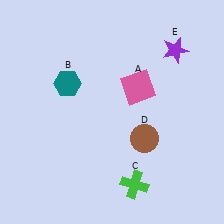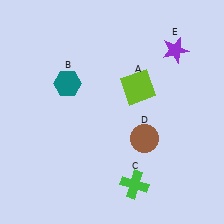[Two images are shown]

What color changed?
The square (A) changed from pink in Image 1 to lime in Image 2.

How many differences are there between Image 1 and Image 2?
There is 1 difference between the two images.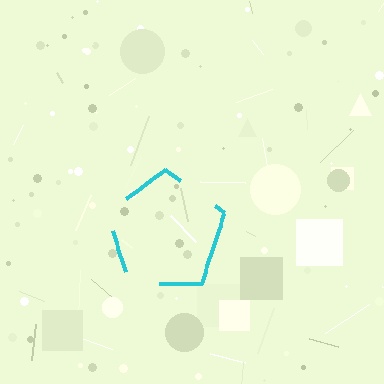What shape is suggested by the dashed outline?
The dashed outline suggests a pentagon.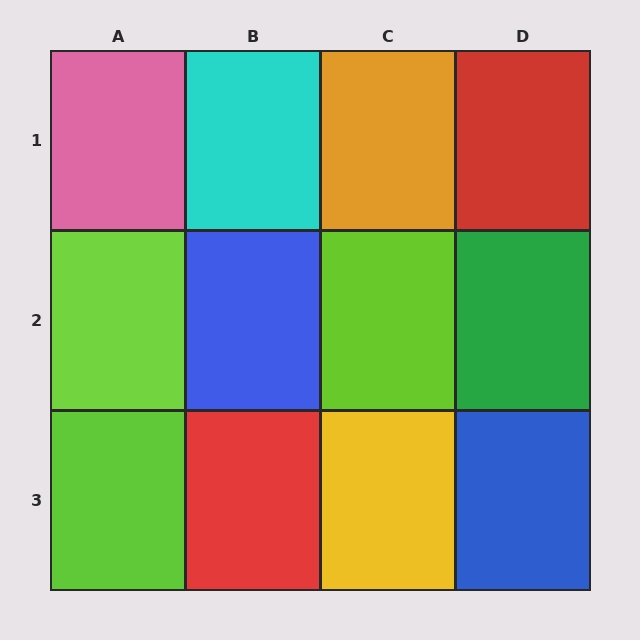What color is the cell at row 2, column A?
Lime.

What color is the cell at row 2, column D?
Green.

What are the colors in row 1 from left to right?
Pink, cyan, orange, red.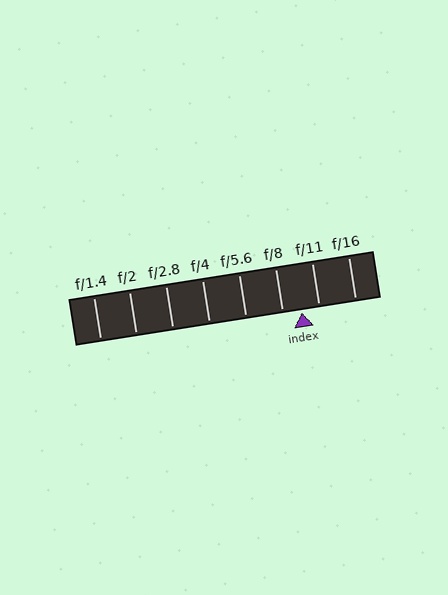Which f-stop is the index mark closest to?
The index mark is closest to f/11.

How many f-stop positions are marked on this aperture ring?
There are 8 f-stop positions marked.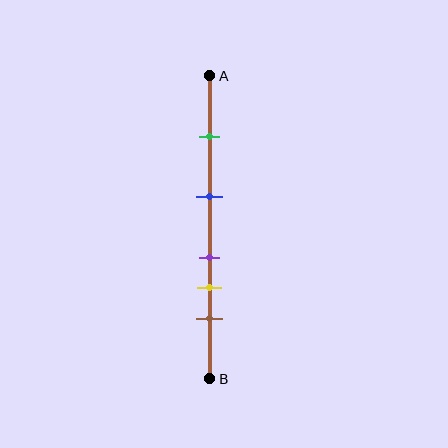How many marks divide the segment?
There are 5 marks dividing the segment.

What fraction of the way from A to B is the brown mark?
The brown mark is approximately 80% (0.8) of the way from A to B.